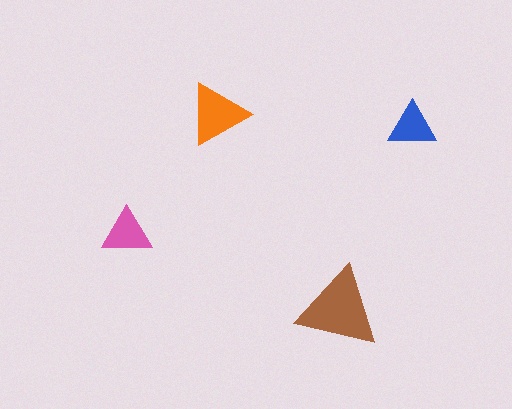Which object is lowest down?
The brown triangle is bottommost.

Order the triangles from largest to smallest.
the brown one, the orange one, the pink one, the blue one.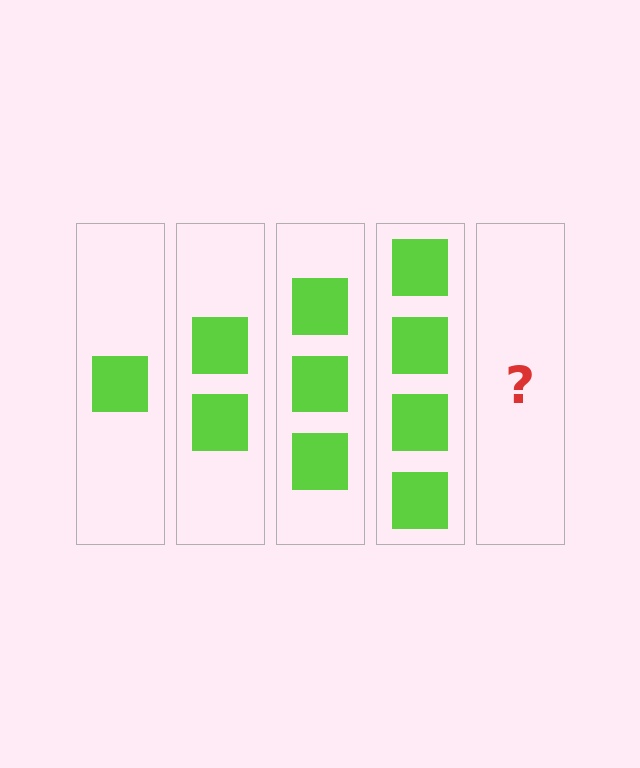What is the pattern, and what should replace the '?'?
The pattern is that each step adds one more square. The '?' should be 5 squares.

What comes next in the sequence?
The next element should be 5 squares.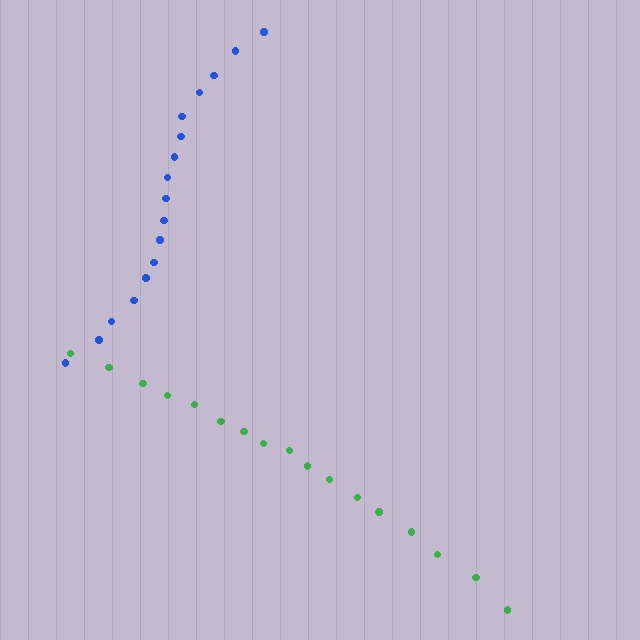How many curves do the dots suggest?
There are 2 distinct paths.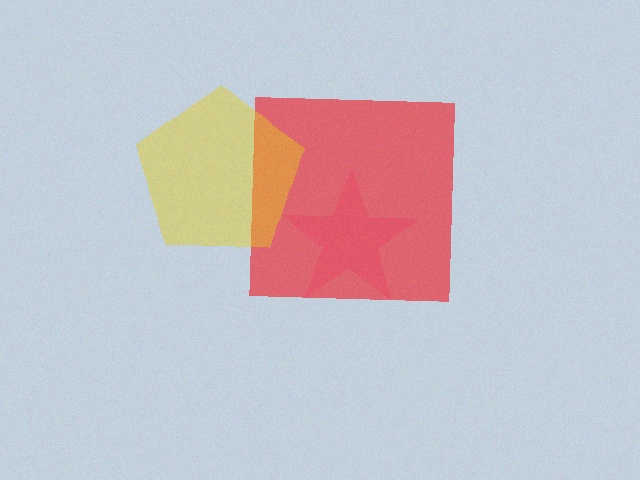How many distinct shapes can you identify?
There are 3 distinct shapes: a pink star, a red square, a yellow pentagon.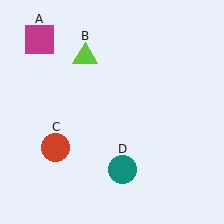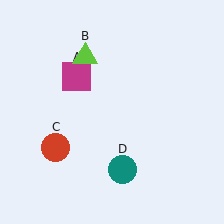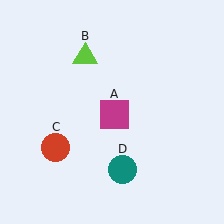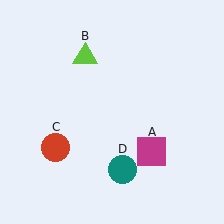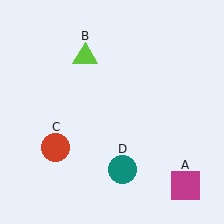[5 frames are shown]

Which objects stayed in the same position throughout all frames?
Lime triangle (object B) and red circle (object C) and teal circle (object D) remained stationary.